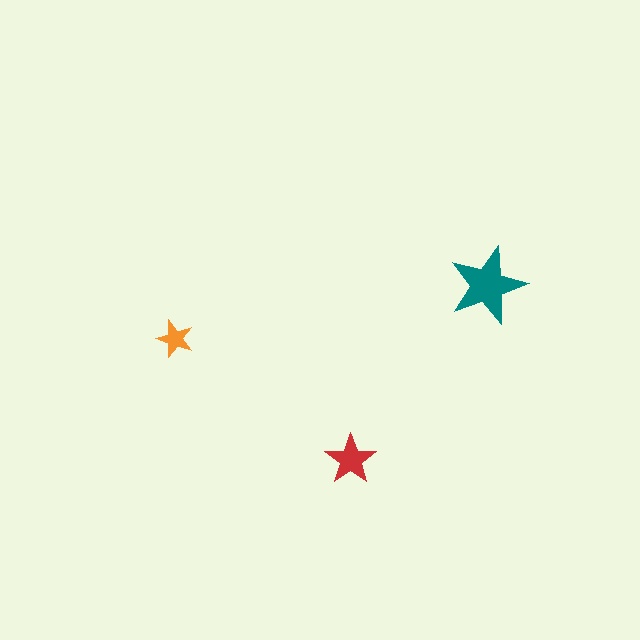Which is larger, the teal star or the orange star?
The teal one.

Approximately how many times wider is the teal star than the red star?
About 1.5 times wider.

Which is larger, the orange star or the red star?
The red one.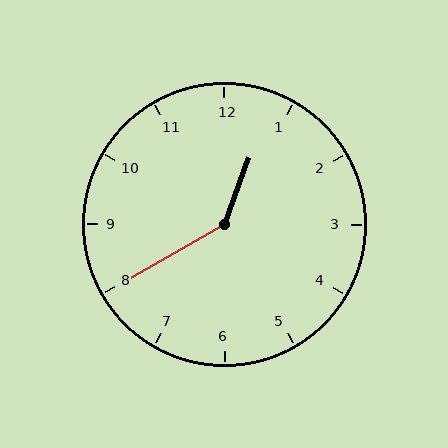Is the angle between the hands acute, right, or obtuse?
It is obtuse.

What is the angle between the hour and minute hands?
Approximately 140 degrees.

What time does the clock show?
12:40.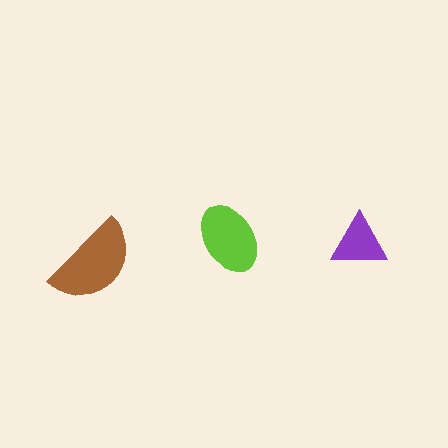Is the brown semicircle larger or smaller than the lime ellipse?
Larger.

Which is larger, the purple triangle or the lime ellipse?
The lime ellipse.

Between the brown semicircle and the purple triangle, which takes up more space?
The brown semicircle.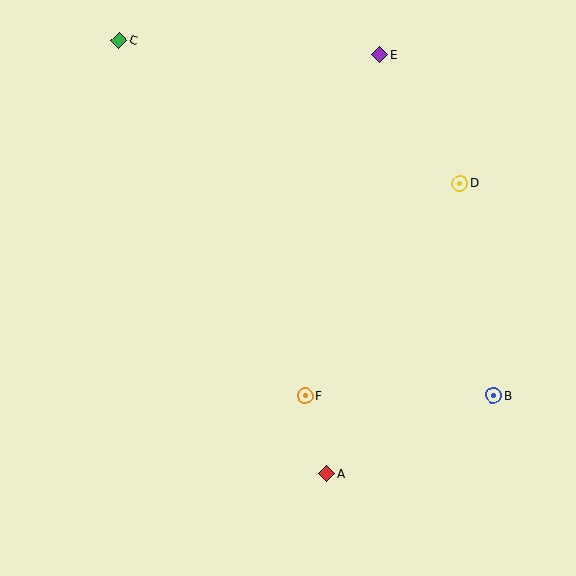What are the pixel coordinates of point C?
Point C is at (119, 40).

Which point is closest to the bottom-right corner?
Point B is closest to the bottom-right corner.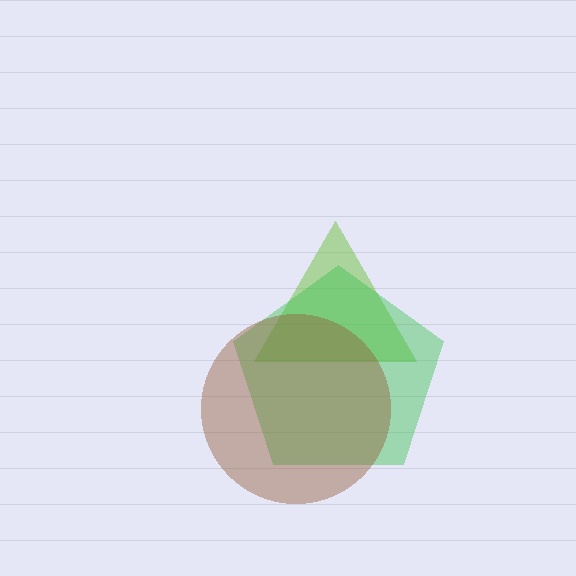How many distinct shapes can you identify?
There are 3 distinct shapes: a lime triangle, a green pentagon, a brown circle.